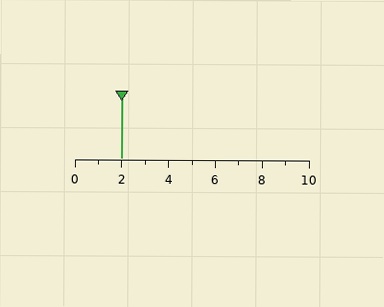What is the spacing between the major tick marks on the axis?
The major ticks are spaced 2 apart.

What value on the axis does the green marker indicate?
The marker indicates approximately 2.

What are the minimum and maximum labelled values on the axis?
The axis runs from 0 to 10.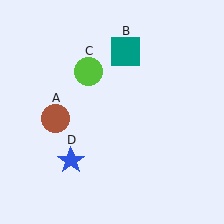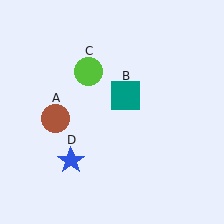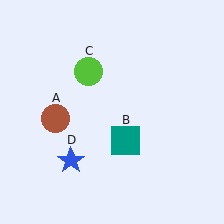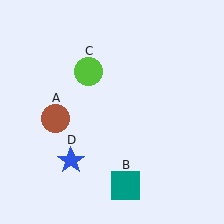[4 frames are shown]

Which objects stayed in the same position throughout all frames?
Brown circle (object A) and lime circle (object C) and blue star (object D) remained stationary.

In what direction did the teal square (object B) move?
The teal square (object B) moved down.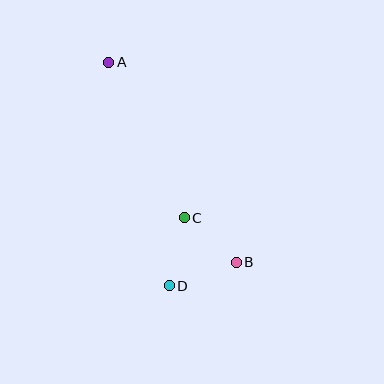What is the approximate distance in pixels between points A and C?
The distance between A and C is approximately 173 pixels.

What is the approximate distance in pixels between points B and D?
The distance between B and D is approximately 71 pixels.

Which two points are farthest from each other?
Points A and B are farthest from each other.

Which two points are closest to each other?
Points B and C are closest to each other.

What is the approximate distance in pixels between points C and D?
The distance between C and D is approximately 70 pixels.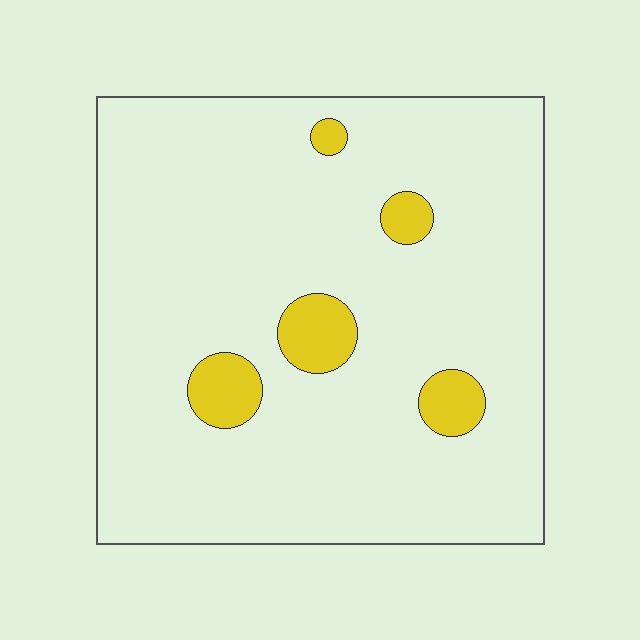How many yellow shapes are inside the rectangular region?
5.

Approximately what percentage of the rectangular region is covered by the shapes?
Approximately 10%.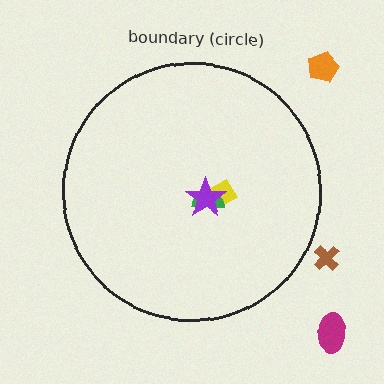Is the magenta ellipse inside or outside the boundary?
Outside.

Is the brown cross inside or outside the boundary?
Outside.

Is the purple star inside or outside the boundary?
Inside.